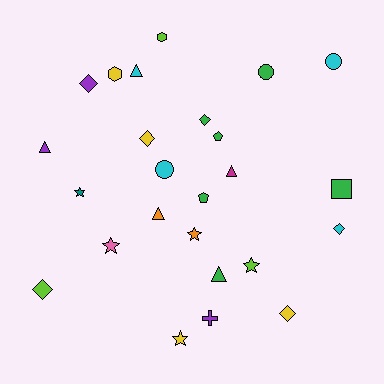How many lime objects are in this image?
There are 3 lime objects.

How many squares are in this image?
There is 1 square.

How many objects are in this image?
There are 25 objects.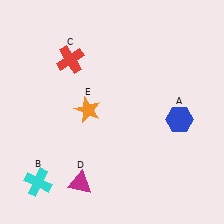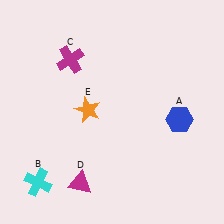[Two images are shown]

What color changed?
The cross (C) changed from red in Image 1 to magenta in Image 2.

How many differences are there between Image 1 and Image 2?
There is 1 difference between the two images.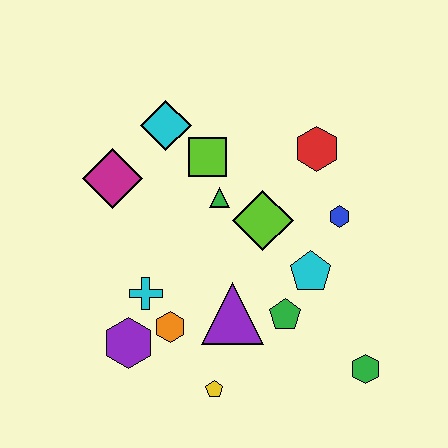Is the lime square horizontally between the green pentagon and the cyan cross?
Yes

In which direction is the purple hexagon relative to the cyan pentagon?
The purple hexagon is to the left of the cyan pentagon.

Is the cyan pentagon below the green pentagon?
No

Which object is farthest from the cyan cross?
The green hexagon is farthest from the cyan cross.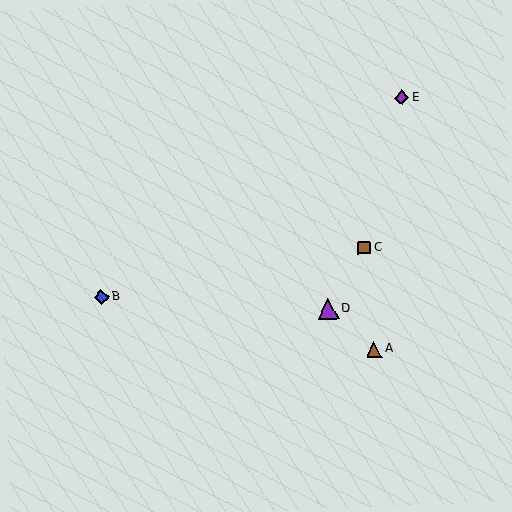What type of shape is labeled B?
Shape B is a blue diamond.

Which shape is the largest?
The purple triangle (labeled D) is the largest.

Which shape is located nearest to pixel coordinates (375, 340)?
The brown triangle (labeled A) at (374, 349) is nearest to that location.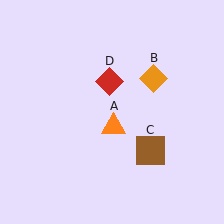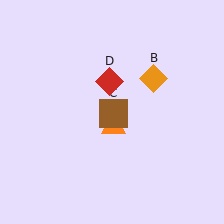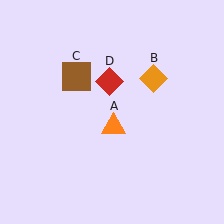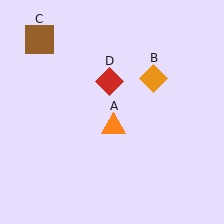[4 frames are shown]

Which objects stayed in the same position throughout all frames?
Orange triangle (object A) and orange diamond (object B) and red diamond (object D) remained stationary.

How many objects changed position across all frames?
1 object changed position: brown square (object C).